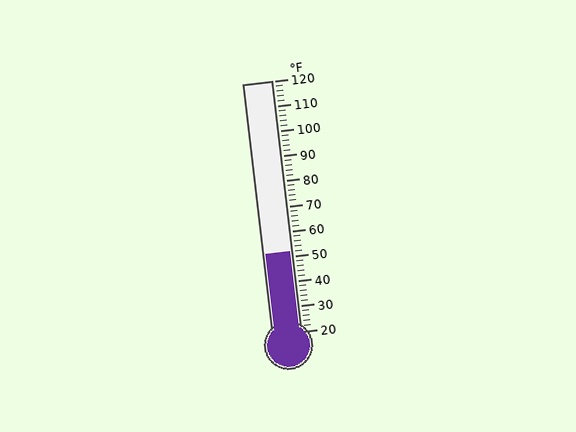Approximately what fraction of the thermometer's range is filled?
The thermometer is filled to approximately 30% of its range.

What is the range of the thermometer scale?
The thermometer scale ranges from 20°F to 120°F.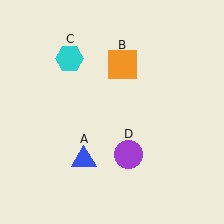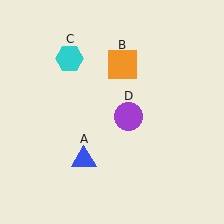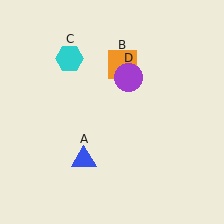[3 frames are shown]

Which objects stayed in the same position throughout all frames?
Blue triangle (object A) and orange square (object B) and cyan hexagon (object C) remained stationary.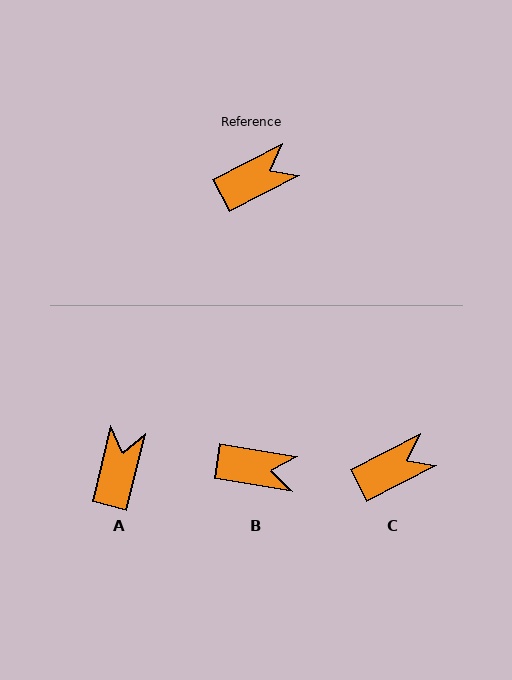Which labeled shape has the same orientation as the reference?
C.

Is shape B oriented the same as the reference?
No, it is off by about 36 degrees.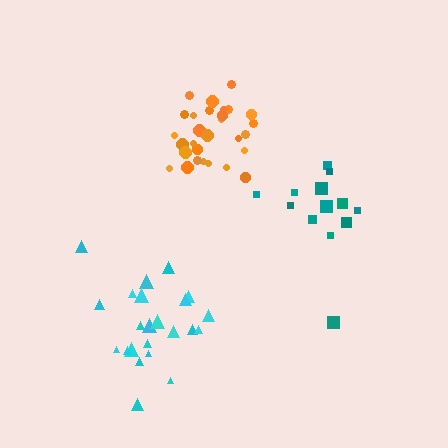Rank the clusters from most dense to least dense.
orange, cyan, teal.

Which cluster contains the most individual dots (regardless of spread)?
Orange (29).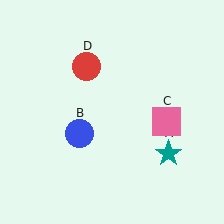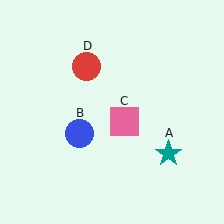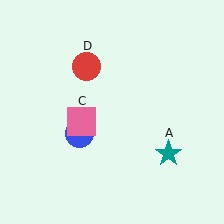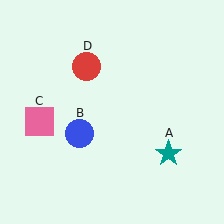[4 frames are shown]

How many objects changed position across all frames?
1 object changed position: pink square (object C).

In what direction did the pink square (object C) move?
The pink square (object C) moved left.